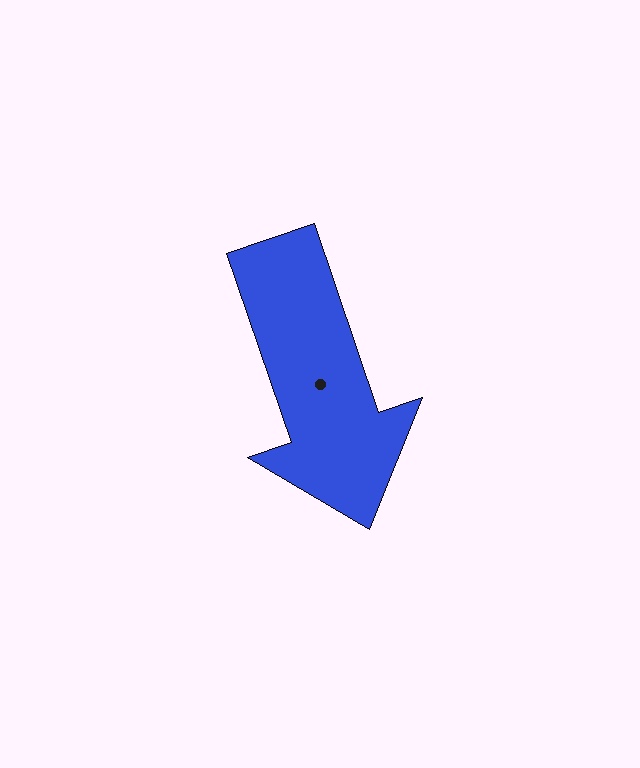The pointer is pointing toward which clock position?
Roughly 5 o'clock.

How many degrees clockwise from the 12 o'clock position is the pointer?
Approximately 161 degrees.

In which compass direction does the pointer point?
South.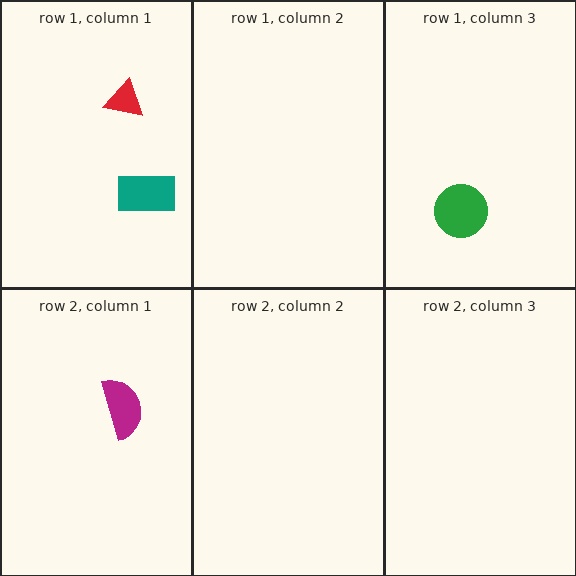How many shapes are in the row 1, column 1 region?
2.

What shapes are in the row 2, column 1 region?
The magenta semicircle.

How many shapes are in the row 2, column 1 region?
1.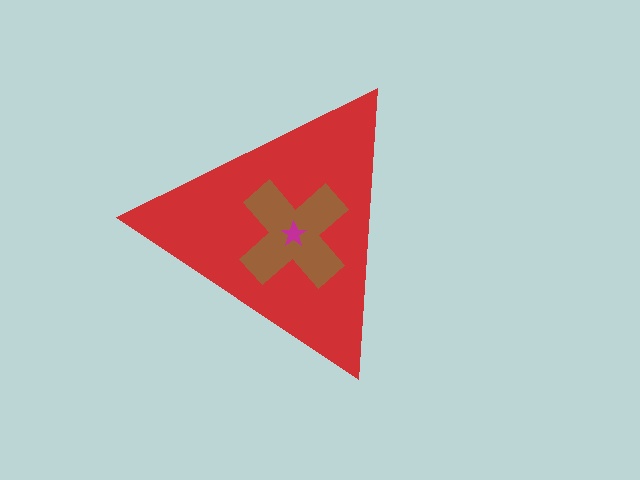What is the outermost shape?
The red triangle.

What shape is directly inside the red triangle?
The brown cross.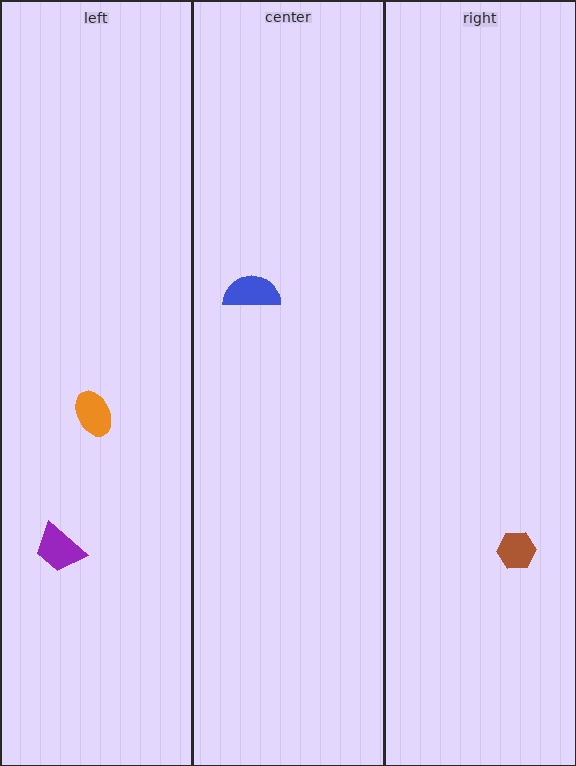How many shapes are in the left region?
2.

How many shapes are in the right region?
1.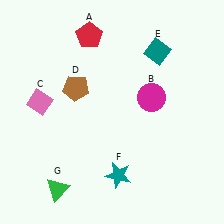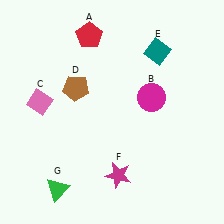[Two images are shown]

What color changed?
The star (F) changed from teal in Image 1 to magenta in Image 2.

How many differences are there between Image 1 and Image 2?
There is 1 difference between the two images.